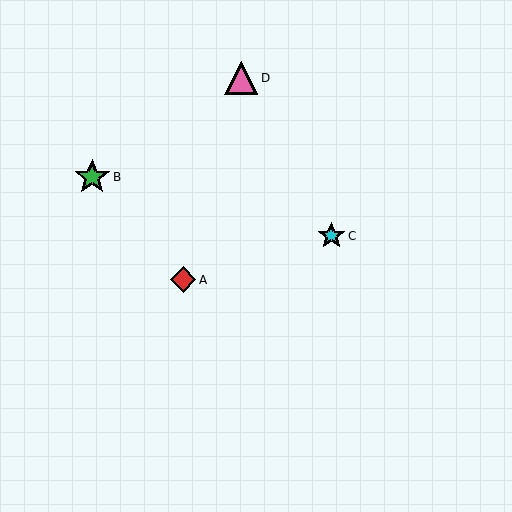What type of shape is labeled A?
Shape A is a red diamond.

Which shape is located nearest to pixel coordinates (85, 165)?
The green star (labeled B) at (92, 177) is nearest to that location.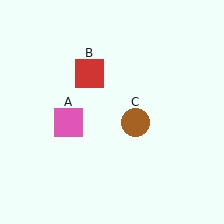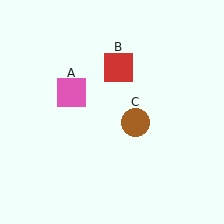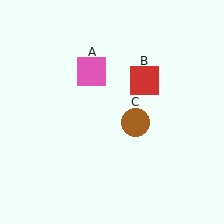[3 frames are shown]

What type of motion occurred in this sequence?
The pink square (object A), red square (object B) rotated clockwise around the center of the scene.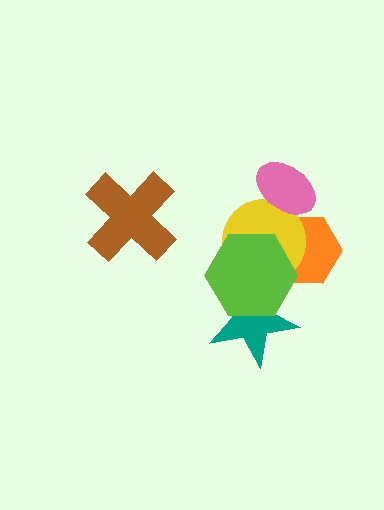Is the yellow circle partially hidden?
Yes, it is partially covered by another shape.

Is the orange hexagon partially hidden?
Yes, it is partially covered by another shape.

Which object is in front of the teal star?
The lime hexagon is in front of the teal star.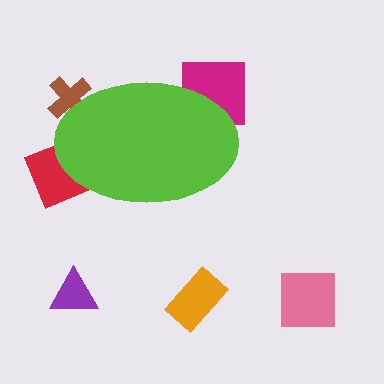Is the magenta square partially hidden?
Yes, the magenta square is partially hidden behind the lime ellipse.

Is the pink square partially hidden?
No, the pink square is fully visible.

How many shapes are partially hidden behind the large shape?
3 shapes are partially hidden.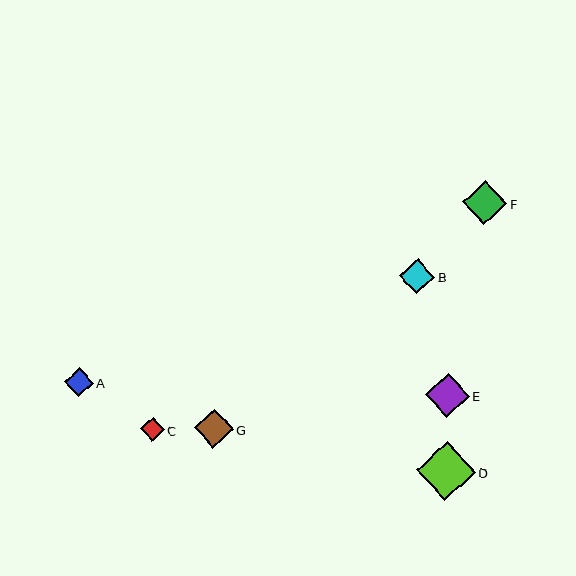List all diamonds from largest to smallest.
From largest to smallest: D, F, E, G, B, A, C.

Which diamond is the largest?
Diamond D is the largest with a size of approximately 59 pixels.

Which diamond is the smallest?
Diamond C is the smallest with a size of approximately 24 pixels.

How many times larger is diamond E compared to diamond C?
Diamond E is approximately 1.8 times the size of diamond C.